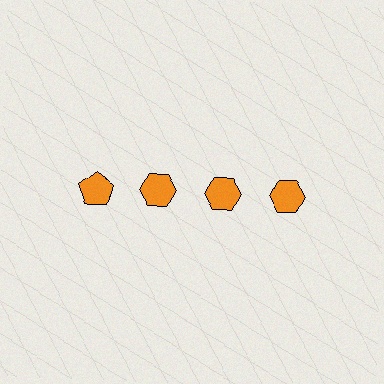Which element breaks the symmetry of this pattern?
The orange pentagon in the top row, leftmost column breaks the symmetry. All other shapes are orange hexagons.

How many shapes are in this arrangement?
There are 4 shapes arranged in a grid pattern.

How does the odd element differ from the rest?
It has a different shape: pentagon instead of hexagon.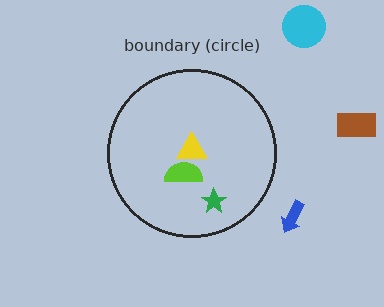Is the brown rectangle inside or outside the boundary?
Outside.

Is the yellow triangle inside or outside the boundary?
Inside.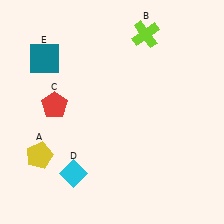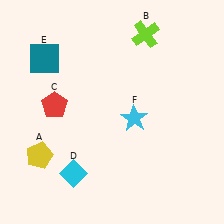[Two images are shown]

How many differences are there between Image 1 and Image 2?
There is 1 difference between the two images.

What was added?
A cyan star (F) was added in Image 2.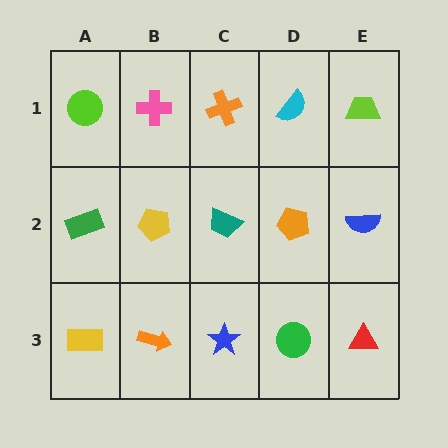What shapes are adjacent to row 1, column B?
A yellow pentagon (row 2, column B), a lime circle (row 1, column A), an orange cross (row 1, column C).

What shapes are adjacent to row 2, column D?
A cyan semicircle (row 1, column D), a green circle (row 3, column D), a teal trapezoid (row 2, column C), a blue semicircle (row 2, column E).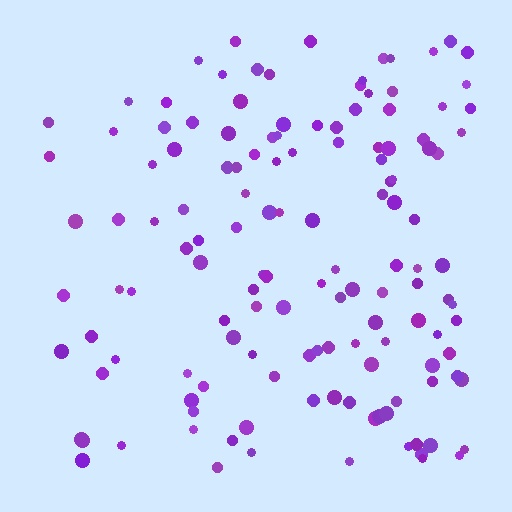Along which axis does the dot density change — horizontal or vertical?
Horizontal.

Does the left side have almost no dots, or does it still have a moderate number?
Still a moderate number, just noticeably fewer than the right.